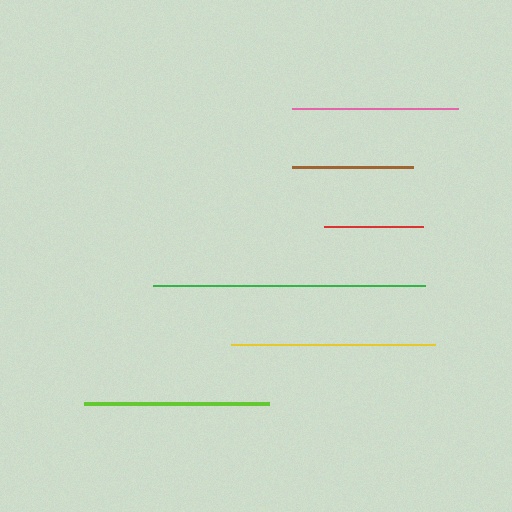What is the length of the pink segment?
The pink segment is approximately 166 pixels long.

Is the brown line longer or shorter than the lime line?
The lime line is longer than the brown line.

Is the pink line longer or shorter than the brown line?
The pink line is longer than the brown line.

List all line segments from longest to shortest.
From longest to shortest: green, yellow, lime, pink, brown, red.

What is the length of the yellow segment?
The yellow segment is approximately 205 pixels long.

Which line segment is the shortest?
The red line is the shortest at approximately 100 pixels.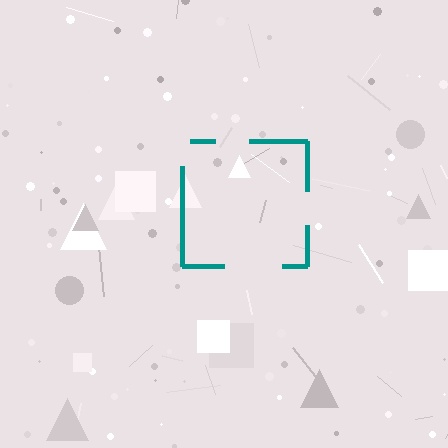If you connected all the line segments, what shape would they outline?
They would outline a square.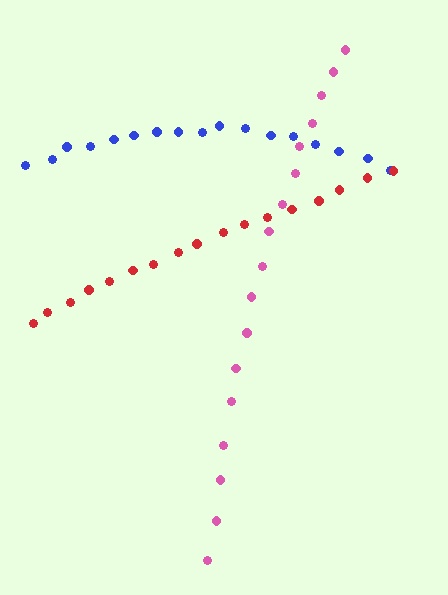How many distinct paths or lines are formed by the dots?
There are 3 distinct paths.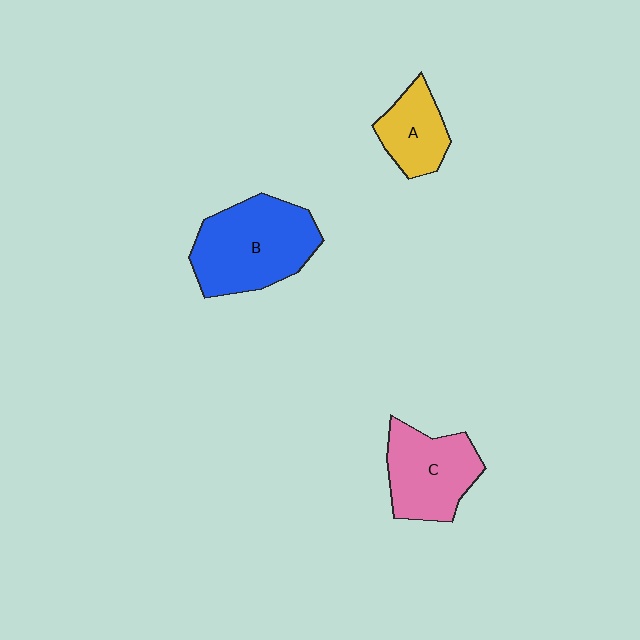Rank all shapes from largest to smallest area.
From largest to smallest: B (blue), C (pink), A (yellow).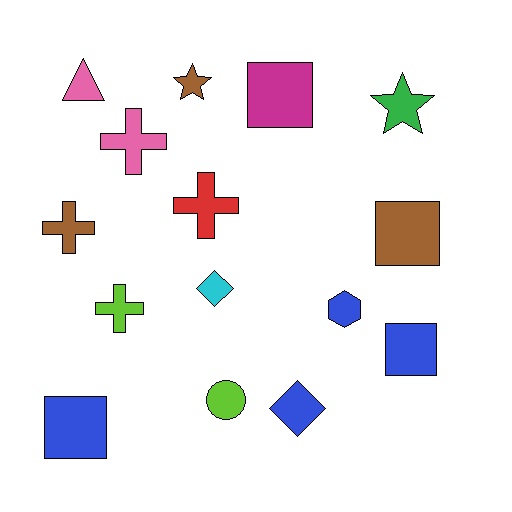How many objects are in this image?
There are 15 objects.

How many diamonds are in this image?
There are 2 diamonds.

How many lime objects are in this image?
There are 2 lime objects.